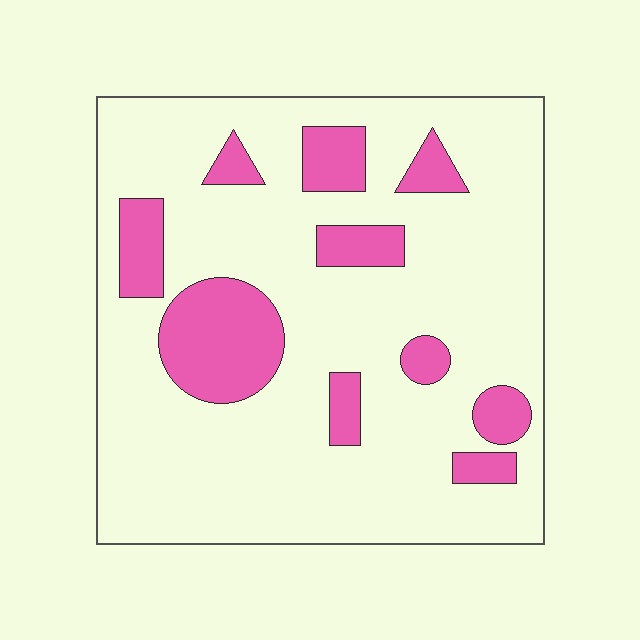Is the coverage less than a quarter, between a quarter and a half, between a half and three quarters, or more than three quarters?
Less than a quarter.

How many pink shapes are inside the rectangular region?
10.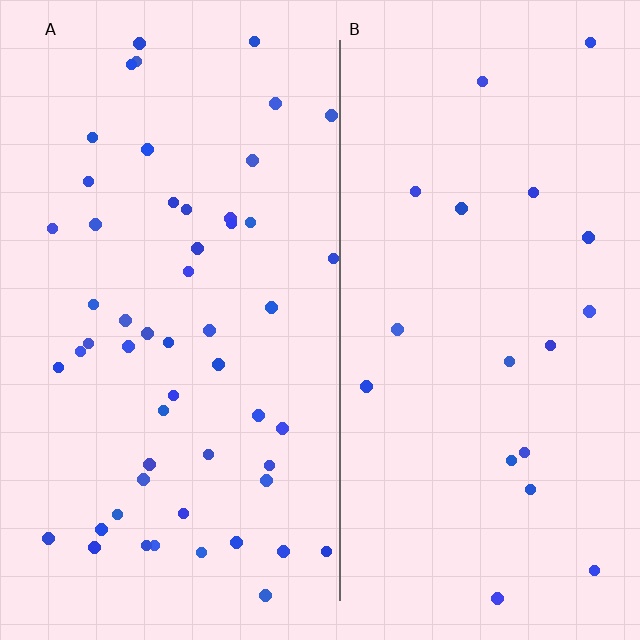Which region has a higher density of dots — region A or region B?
A (the left).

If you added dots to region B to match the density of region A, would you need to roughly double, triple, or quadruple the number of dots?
Approximately triple.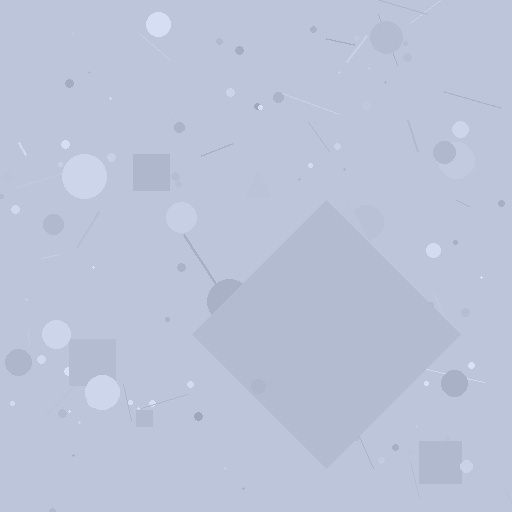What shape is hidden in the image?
A diamond is hidden in the image.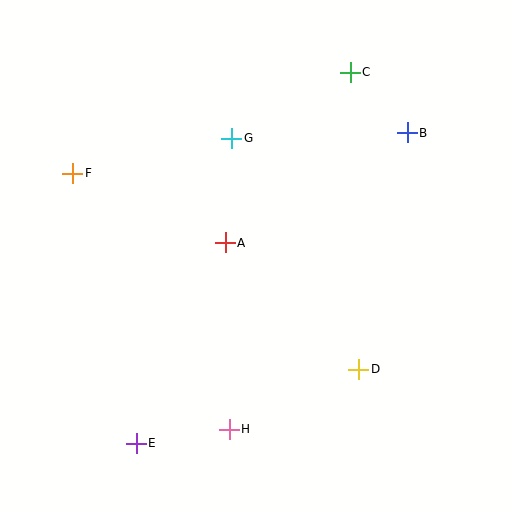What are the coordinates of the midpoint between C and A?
The midpoint between C and A is at (288, 158).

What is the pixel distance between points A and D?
The distance between A and D is 184 pixels.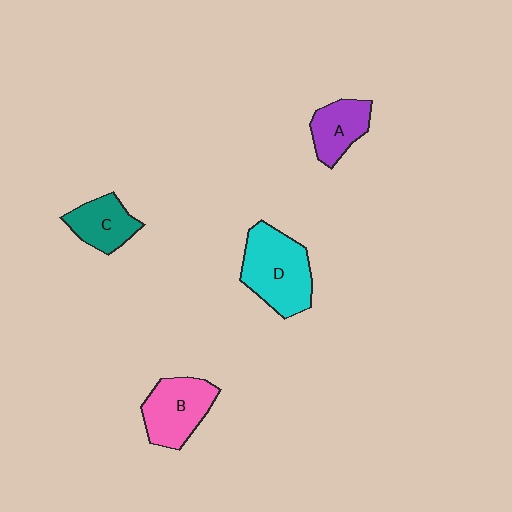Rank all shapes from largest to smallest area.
From largest to smallest: D (cyan), B (pink), A (purple), C (teal).